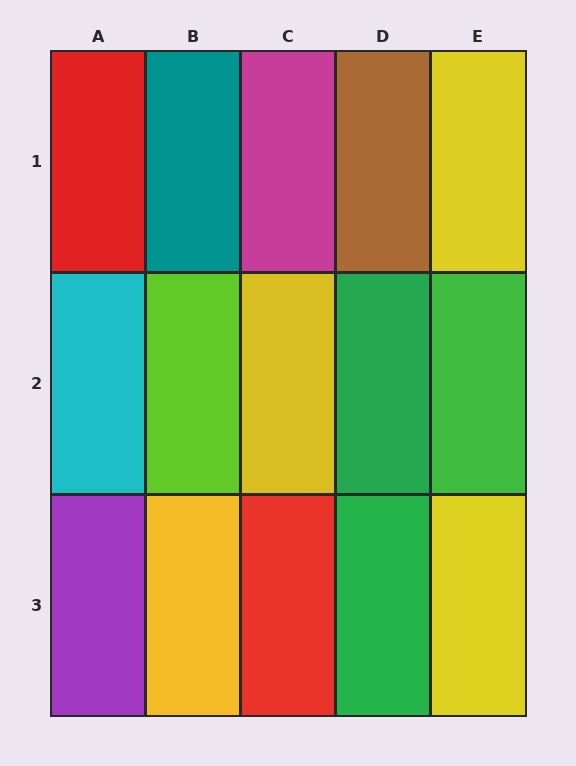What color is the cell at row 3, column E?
Yellow.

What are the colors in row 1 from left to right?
Red, teal, magenta, brown, yellow.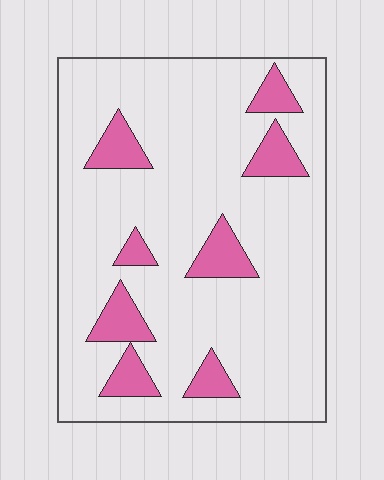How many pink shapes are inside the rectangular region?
8.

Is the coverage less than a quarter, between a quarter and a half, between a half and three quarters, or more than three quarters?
Less than a quarter.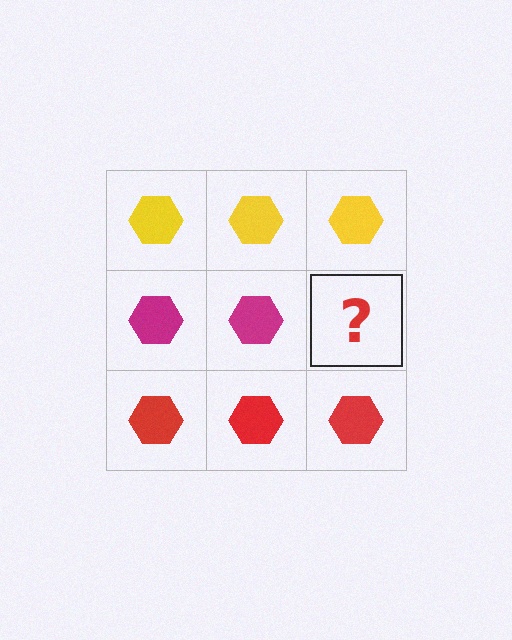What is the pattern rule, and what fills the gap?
The rule is that each row has a consistent color. The gap should be filled with a magenta hexagon.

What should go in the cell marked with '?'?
The missing cell should contain a magenta hexagon.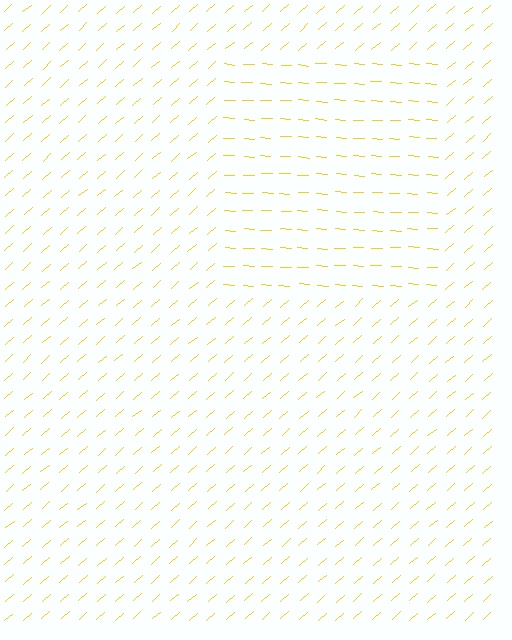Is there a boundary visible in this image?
Yes, there is a texture boundary formed by a change in line orientation.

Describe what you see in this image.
The image is filled with small yellow line segments. A rectangle region in the image has lines oriented differently from the surrounding lines, creating a visible texture boundary.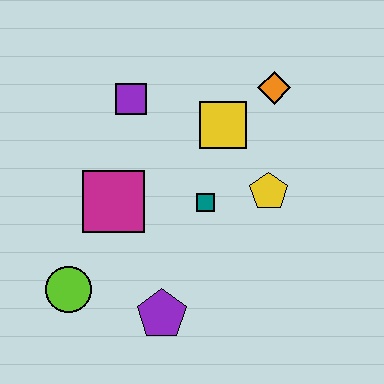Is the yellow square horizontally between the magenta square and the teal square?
No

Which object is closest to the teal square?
The yellow pentagon is closest to the teal square.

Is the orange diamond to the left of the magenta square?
No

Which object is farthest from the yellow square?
The lime circle is farthest from the yellow square.